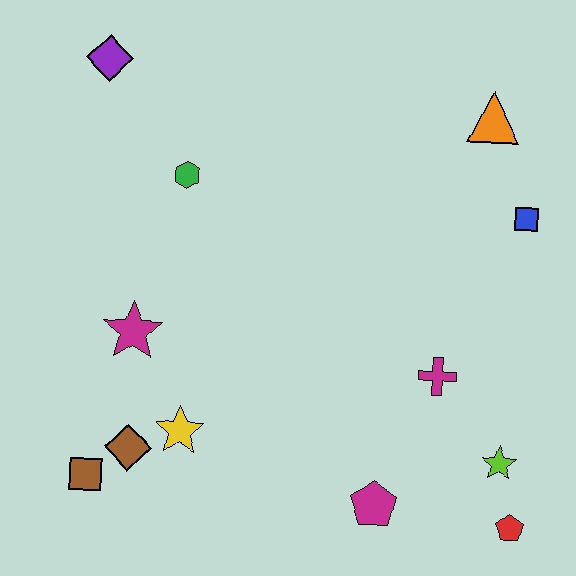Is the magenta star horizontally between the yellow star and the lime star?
No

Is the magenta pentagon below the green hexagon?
Yes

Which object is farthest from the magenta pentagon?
The purple diamond is farthest from the magenta pentagon.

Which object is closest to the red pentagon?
The lime star is closest to the red pentagon.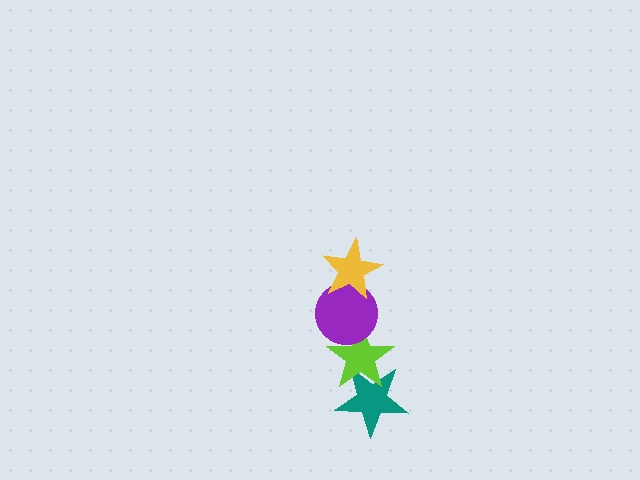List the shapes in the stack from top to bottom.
From top to bottom: the yellow star, the purple circle, the lime star, the teal star.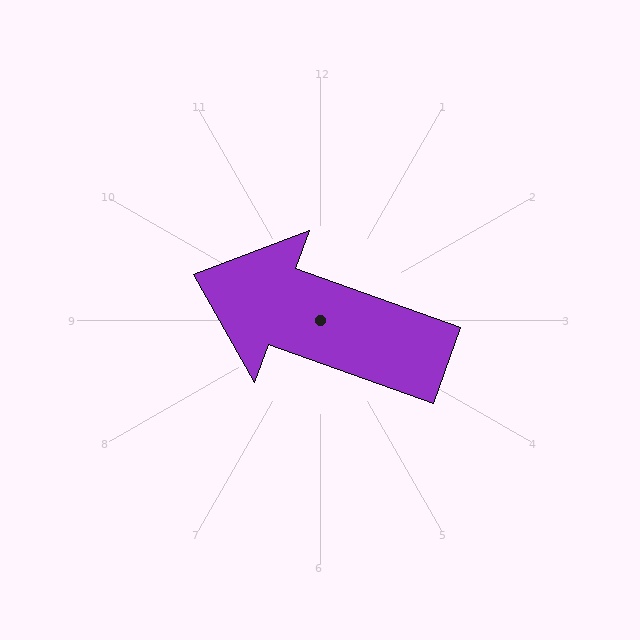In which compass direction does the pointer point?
West.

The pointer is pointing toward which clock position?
Roughly 10 o'clock.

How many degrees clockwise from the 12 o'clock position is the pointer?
Approximately 290 degrees.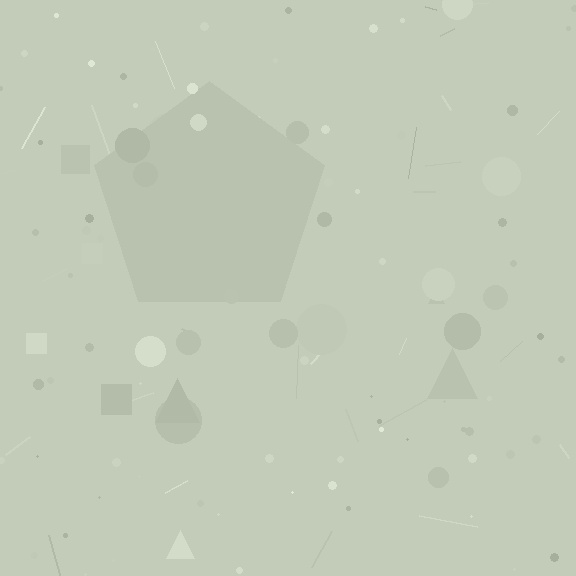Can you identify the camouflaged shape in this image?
The camouflaged shape is a pentagon.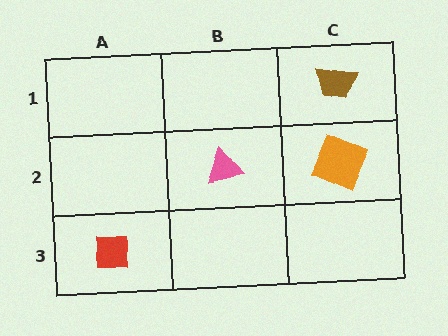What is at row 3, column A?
A red square.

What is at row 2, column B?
A pink triangle.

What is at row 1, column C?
A brown trapezoid.